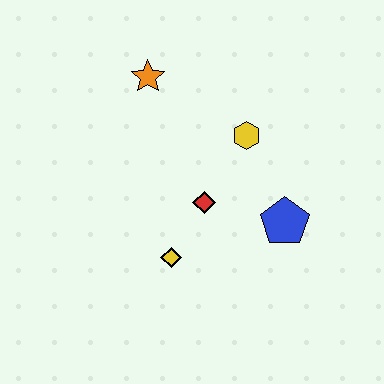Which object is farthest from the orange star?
The blue pentagon is farthest from the orange star.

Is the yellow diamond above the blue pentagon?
No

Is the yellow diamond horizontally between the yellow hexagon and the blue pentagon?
No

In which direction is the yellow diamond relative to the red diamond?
The yellow diamond is below the red diamond.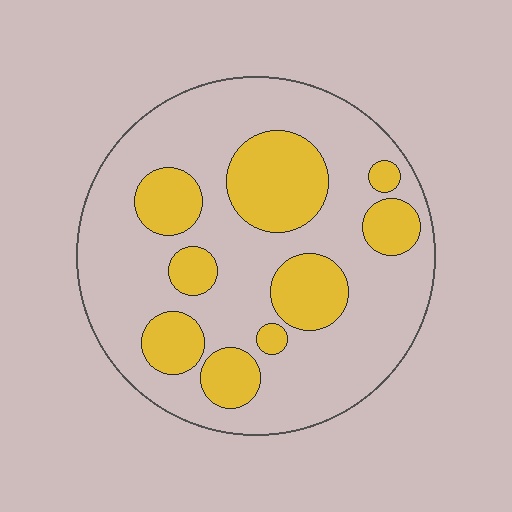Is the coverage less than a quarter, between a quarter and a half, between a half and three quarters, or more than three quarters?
Between a quarter and a half.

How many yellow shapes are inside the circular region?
9.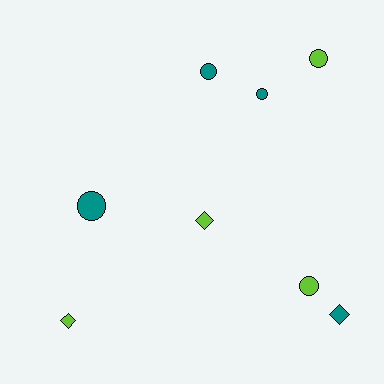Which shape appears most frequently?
Circle, with 5 objects.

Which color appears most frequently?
Lime, with 4 objects.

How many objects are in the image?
There are 8 objects.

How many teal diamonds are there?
There is 1 teal diamond.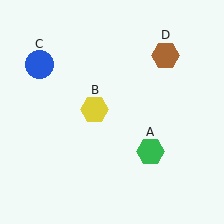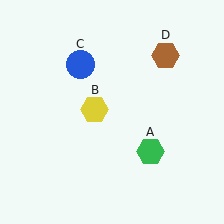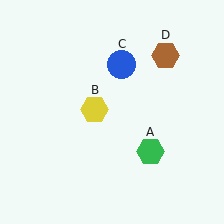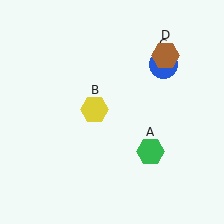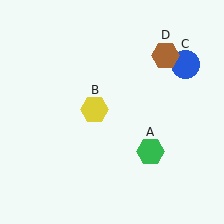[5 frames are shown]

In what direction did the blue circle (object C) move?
The blue circle (object C) moved right.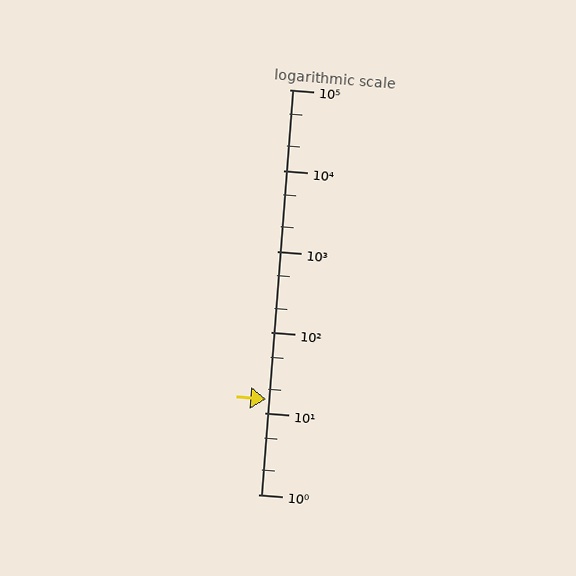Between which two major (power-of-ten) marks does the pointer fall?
The pointer is between 10 and 100.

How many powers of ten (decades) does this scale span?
The scale spans 5 decades, from 1 to 100000.